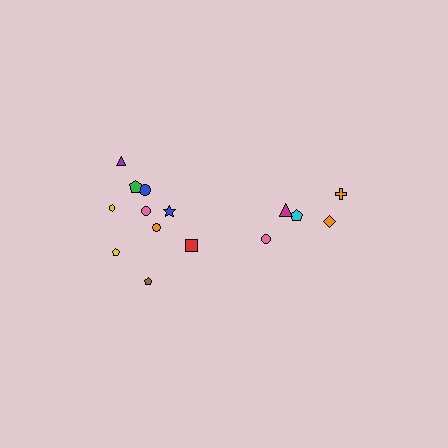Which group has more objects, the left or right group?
The left group.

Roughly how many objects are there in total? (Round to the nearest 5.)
Roughly 15 objects in total.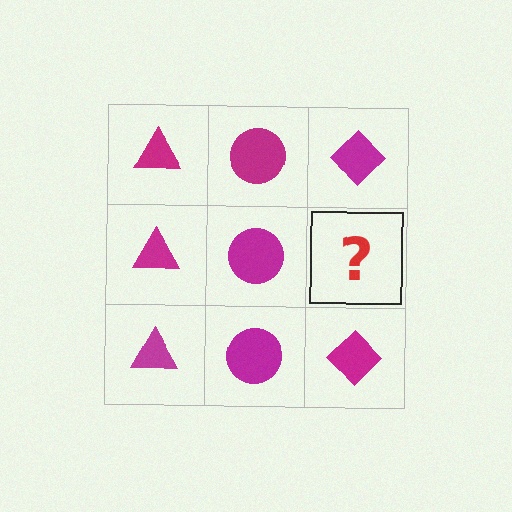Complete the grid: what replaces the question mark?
The question mark should be replaced with a magenta diamond.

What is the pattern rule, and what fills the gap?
The rule is that each column has a consistent shape. The gap should be filled with a magenta diamond.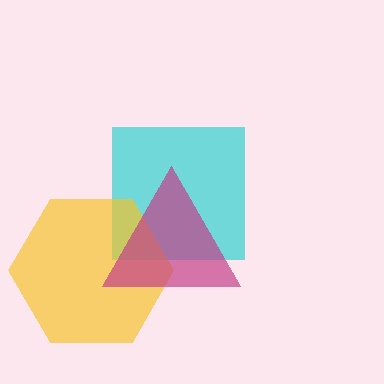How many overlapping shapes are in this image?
There are 3 overlapping shapes in the image.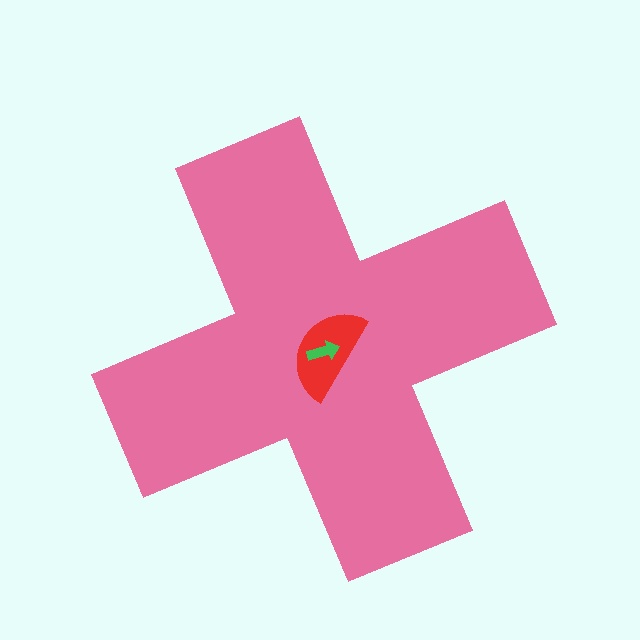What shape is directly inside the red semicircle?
The green arrow.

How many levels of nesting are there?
3.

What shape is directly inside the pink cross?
The red semicircle.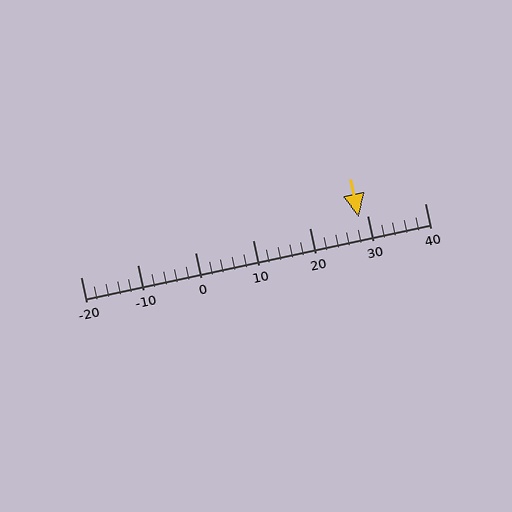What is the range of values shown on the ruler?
The ruler shows values from -20 to 40.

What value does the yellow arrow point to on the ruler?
The yellow arrow points to approximately 28.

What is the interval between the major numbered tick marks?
The major tick marks are spaced 10 units apart.